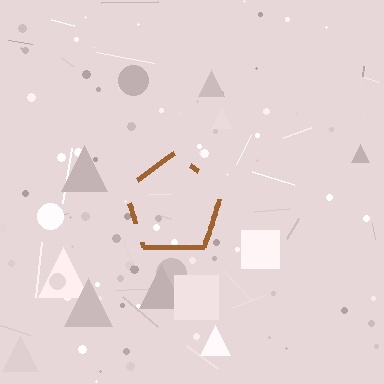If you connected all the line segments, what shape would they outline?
They would outline a pentagon.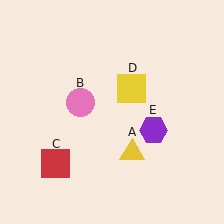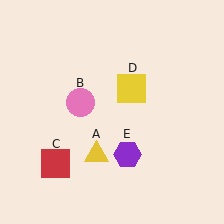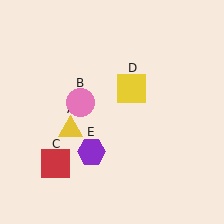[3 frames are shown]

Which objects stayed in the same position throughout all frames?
Pink circle (object B) and red square (object C) and yellow square (object D) remained stationary.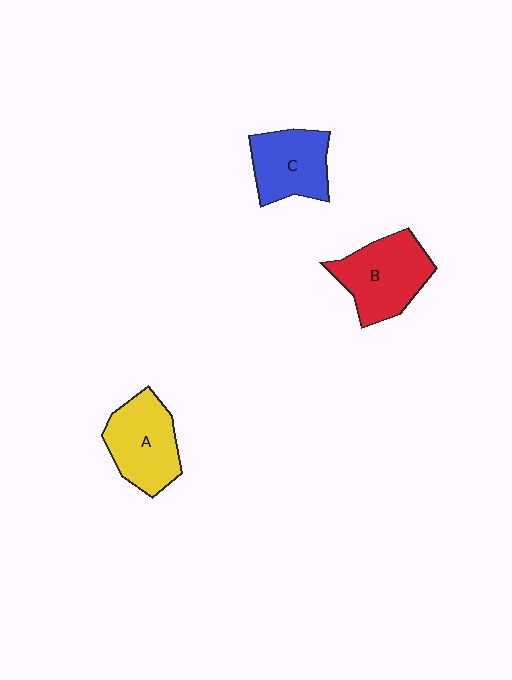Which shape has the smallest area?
Shape C (blue).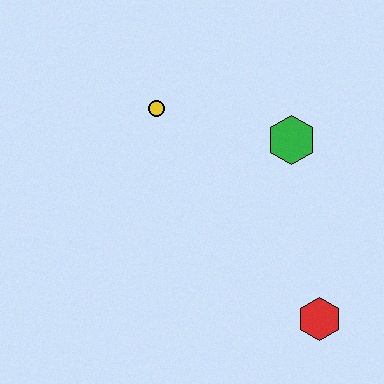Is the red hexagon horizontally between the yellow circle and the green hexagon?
No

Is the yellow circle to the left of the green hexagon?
Yes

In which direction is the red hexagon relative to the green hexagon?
The red hexagon is below the green hexagon.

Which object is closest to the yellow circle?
The green hexagon is closest to the yellow circle.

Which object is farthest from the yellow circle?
The red hexagon is farthest from the yellow circle.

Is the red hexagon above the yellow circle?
No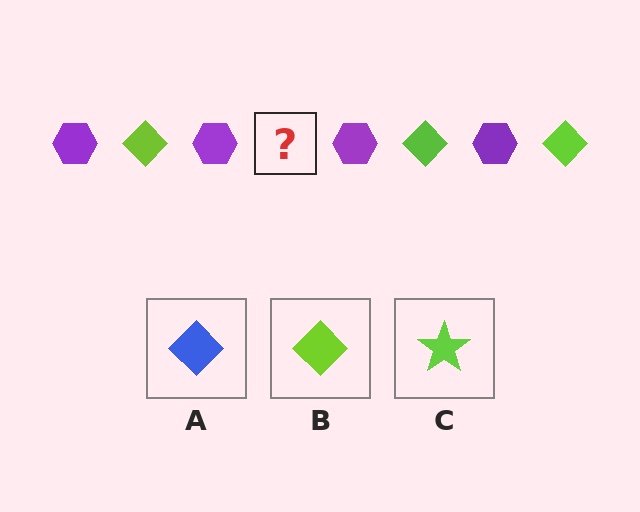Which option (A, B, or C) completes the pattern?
B.